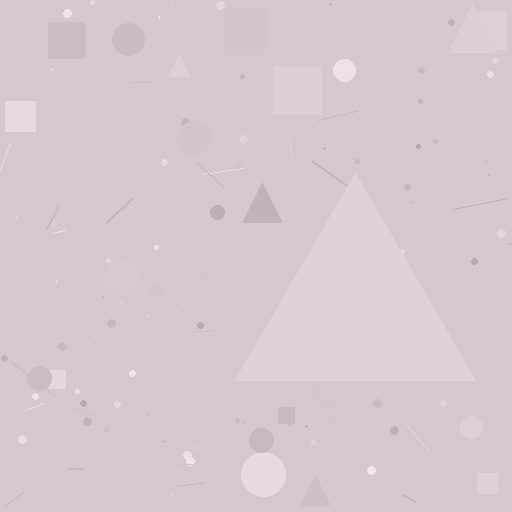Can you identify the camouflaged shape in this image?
The camouflaged shape is a triangle.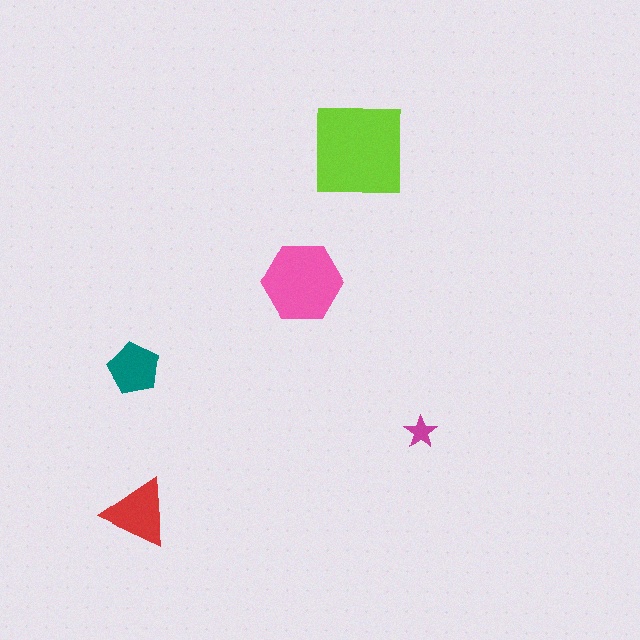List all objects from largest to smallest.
The lime square, the pink hexagon, the red triangle, the teal pentagon, the magenta star.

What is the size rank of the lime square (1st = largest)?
1st.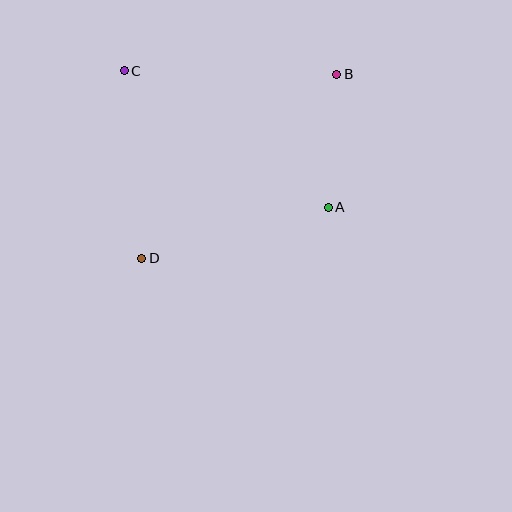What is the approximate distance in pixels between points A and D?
The distance between A and D is approximately 193 pixels.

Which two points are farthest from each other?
Points B and D are farthest from each other.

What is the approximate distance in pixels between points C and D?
The distance between C and D is approximately 188 pixels.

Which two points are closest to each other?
Points A and B are closest to each other.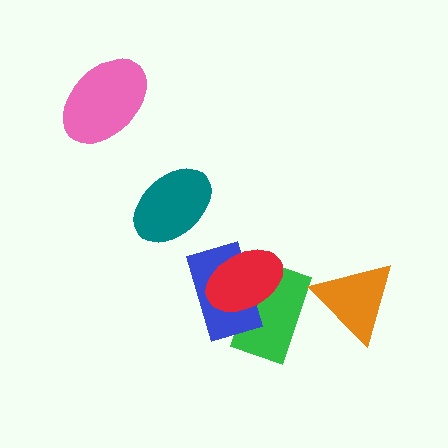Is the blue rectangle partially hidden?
Yes, it is partially covered by another shape.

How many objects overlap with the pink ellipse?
0 objects overlap with the pink ellipse.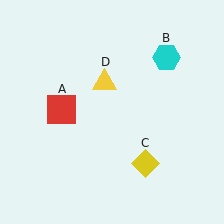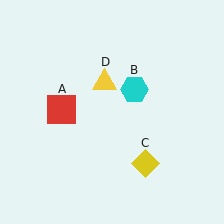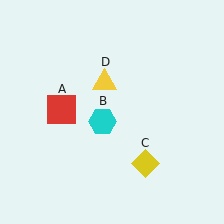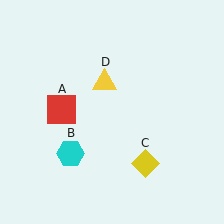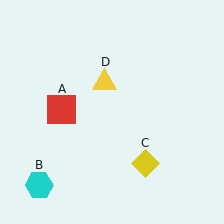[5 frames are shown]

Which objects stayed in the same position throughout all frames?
Red square (object A) and yellow diamond (object C) and yellow triangle (object D) remained stationary.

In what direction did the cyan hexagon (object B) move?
The cyan hexagon (object B) moved down and to the left.